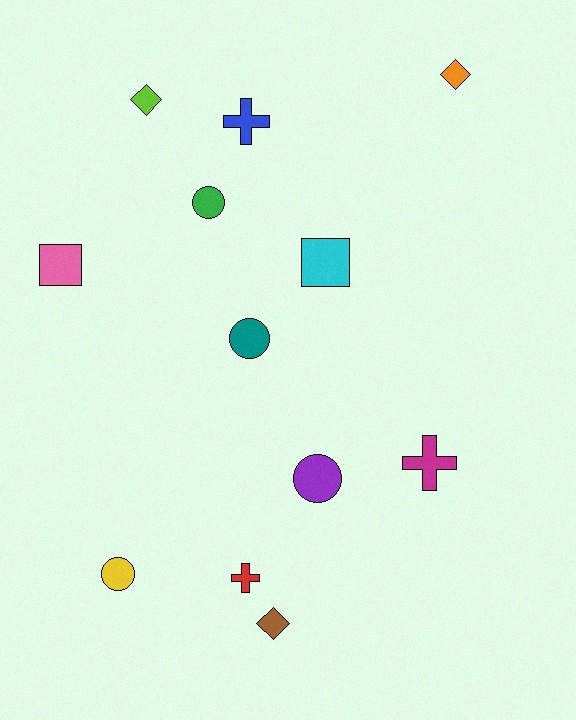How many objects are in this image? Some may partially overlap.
There are 12 objects.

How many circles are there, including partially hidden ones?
There are 4 circles.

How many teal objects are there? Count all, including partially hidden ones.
There is 1 teal object.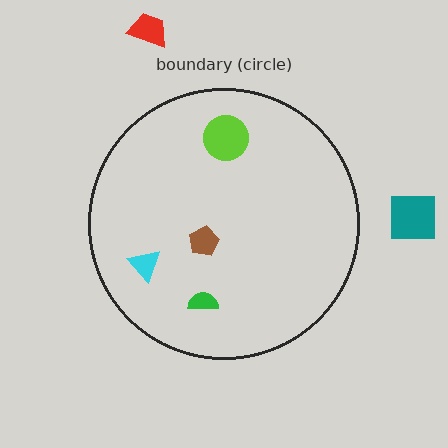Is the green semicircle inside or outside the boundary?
Inside.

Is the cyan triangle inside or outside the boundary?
Inside.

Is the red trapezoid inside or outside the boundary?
Outside.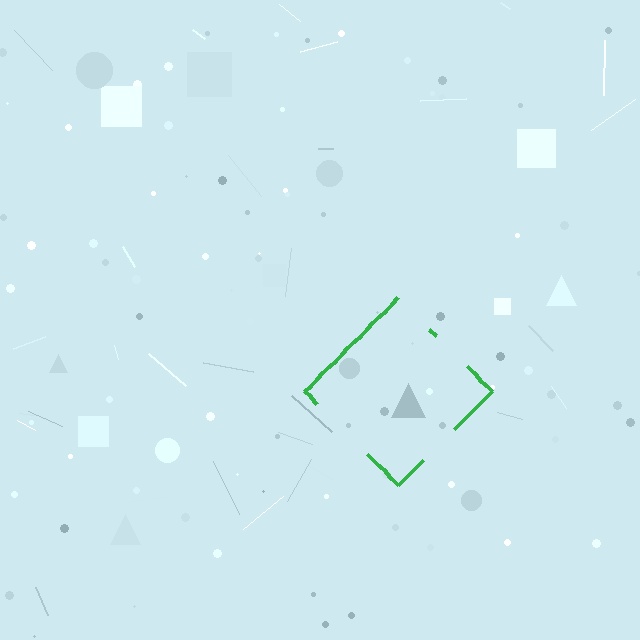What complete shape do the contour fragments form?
The contour fragments form a diamond.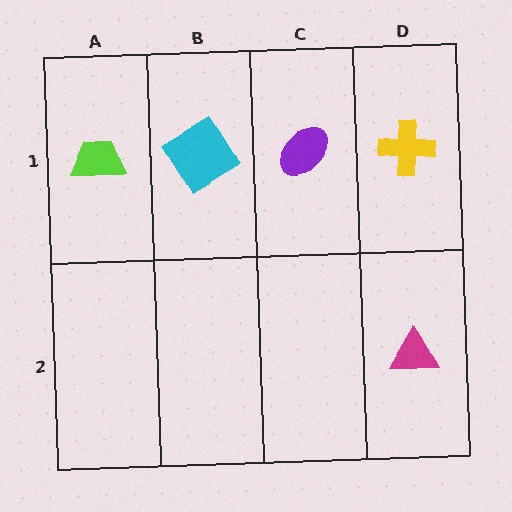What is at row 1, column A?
A lime trapezoid.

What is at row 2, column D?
A magenta triangle.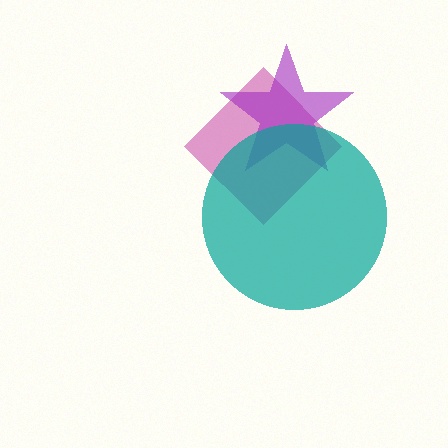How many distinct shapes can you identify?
There are 3 distinct shapes: a magenta diamond, a purple star, a teal circle.